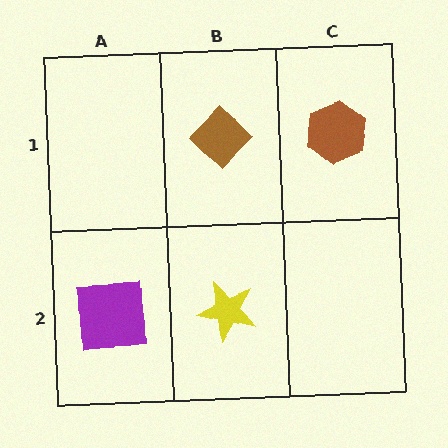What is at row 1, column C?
A brown hexagon.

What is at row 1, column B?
A brown diamond.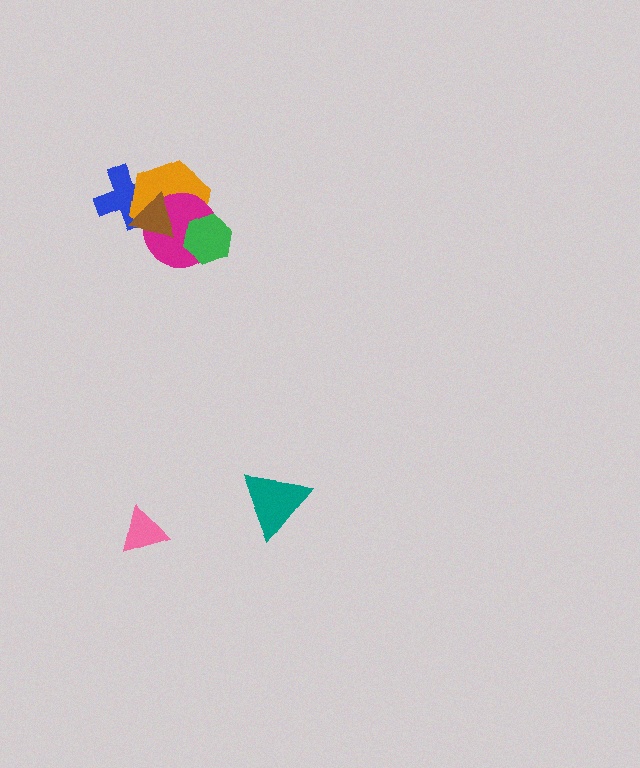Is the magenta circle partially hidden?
Yes, it is partially covered by another shape.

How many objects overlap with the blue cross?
2 objects overlap with the blue cross.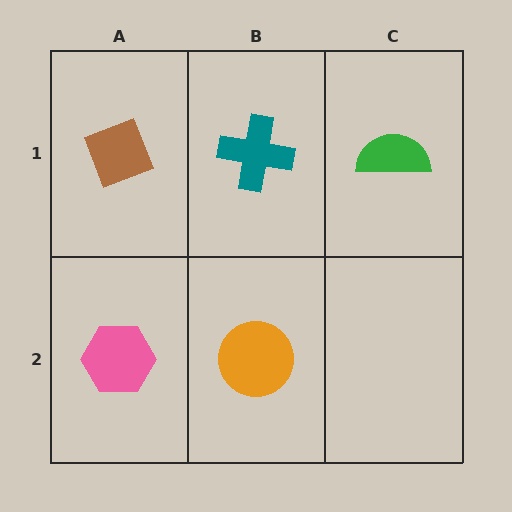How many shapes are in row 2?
2 shapes.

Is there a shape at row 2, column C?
No, that cell is empty.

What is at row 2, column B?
An orange circle.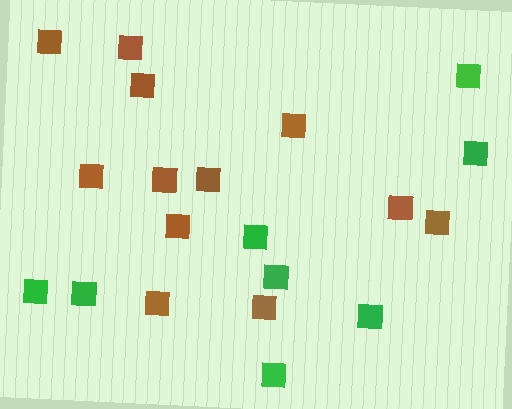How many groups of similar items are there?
There are 2 groups: one group of green squares (8) and one group of brown squares (12).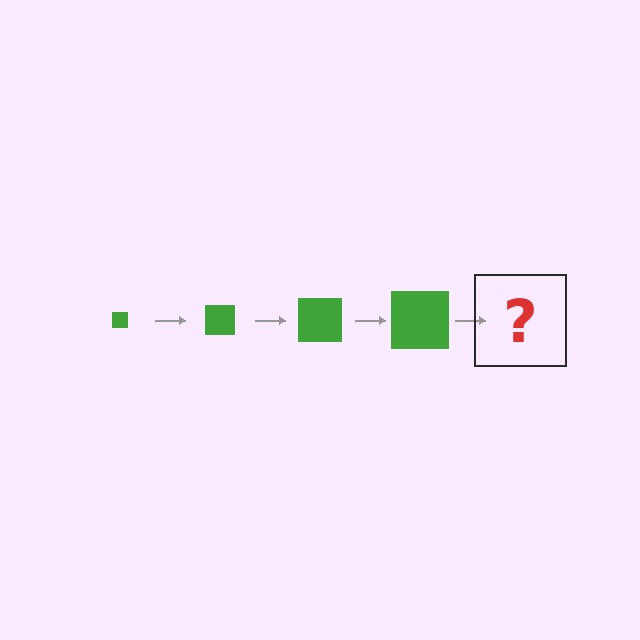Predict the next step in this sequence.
The next step is a green square, larger than the previous one.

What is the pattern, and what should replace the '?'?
The pattern is that the square gets progressively larger each step. The '?' should be a green square, larger than the previous one.